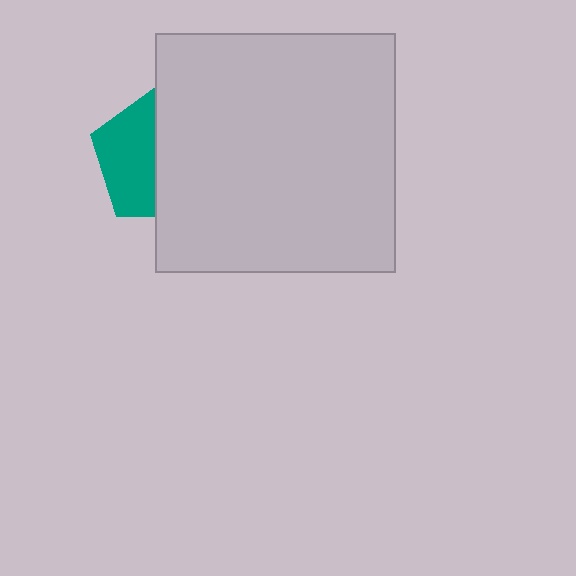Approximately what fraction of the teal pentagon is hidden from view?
Roughly 55% of the teal pentagon is hidden behind the light gray square.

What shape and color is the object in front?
The object in front is a light gray square.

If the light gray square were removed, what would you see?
You would see the complete teal pentagon.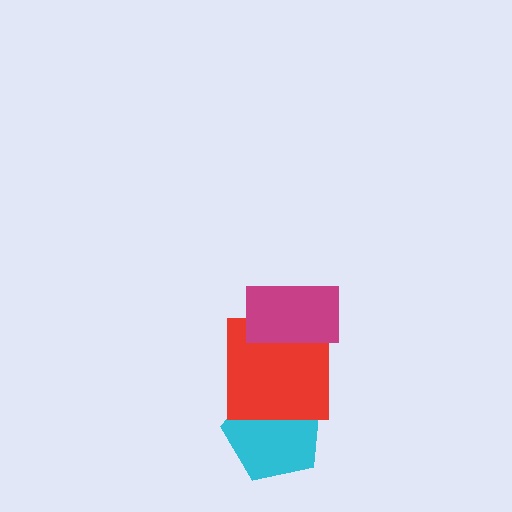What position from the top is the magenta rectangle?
The magenta rectangle is 1st from the top.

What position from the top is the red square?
The red square is 2nd from the top.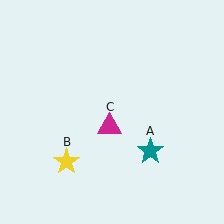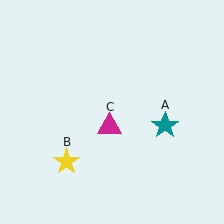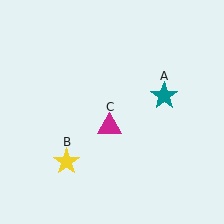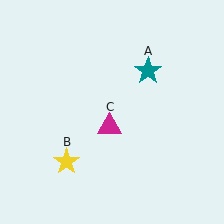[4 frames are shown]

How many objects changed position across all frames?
1 object changed position: teal star (object A).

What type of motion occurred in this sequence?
The teal star (object A) rotated counterclockwise around the center of the scene.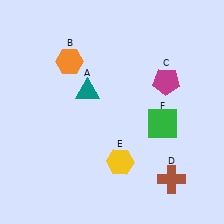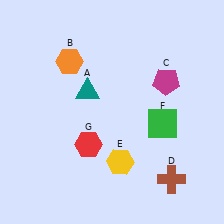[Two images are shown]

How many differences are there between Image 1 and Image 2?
There is 1 difference between the two images.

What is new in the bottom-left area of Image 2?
A red hexagon (G) was added in the bottom-left area of Image 2.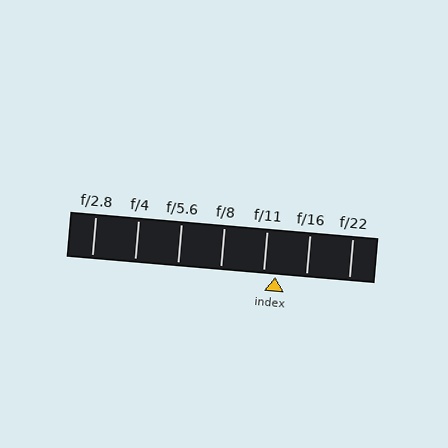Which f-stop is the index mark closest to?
The index mark is closest to f/11.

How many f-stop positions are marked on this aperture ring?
There are 7 f-stop positions marked.